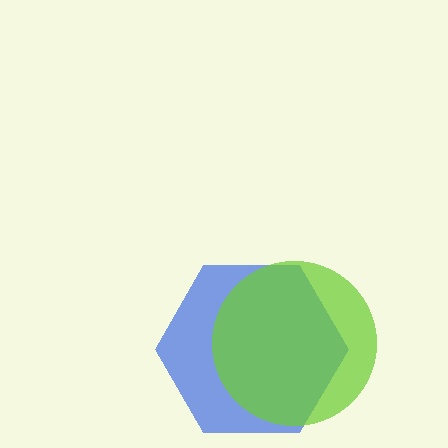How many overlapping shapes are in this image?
There are 2 overlapping shapes in the image.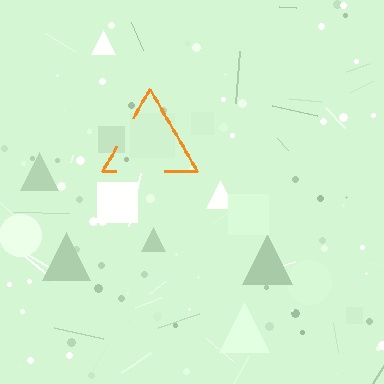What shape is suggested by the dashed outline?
The dashed outline suggests a triangle.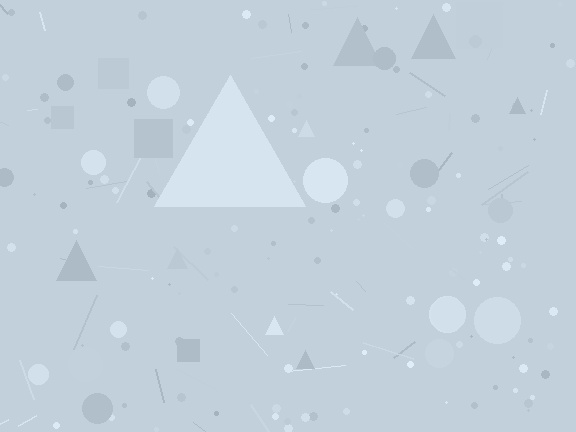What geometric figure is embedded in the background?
A triangle is embedded in the background.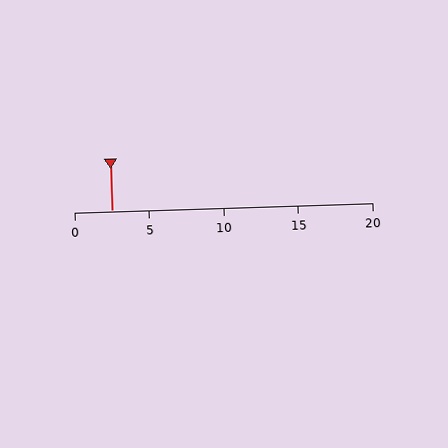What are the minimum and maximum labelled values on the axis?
The axis runs from 0 to 20.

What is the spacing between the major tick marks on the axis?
The major ticks are spaced 5 apart.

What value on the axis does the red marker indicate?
The marker indicates approximately 2.5.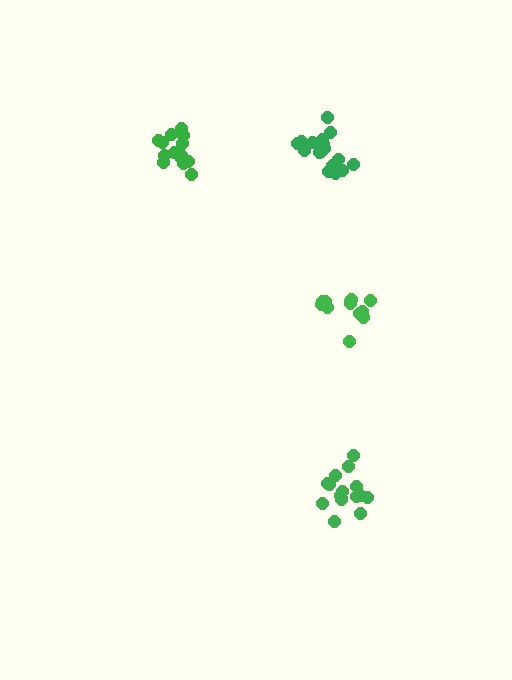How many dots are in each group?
Group 1: 17 dots, Group 2: 12 dots, Group 3: 14 dots, Group 4: 17 dots (60 total).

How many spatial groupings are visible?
There are 4 spatial groupings.